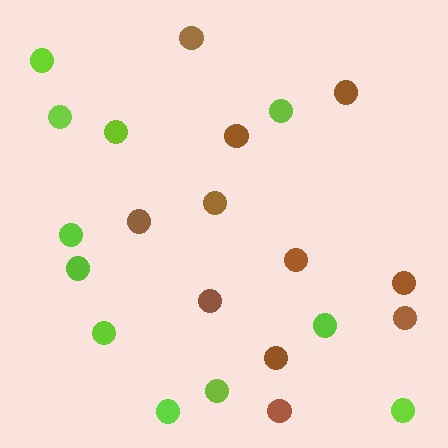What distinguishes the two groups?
There are 2 groups: one group of lime circles (11) and one group of brown circles (11).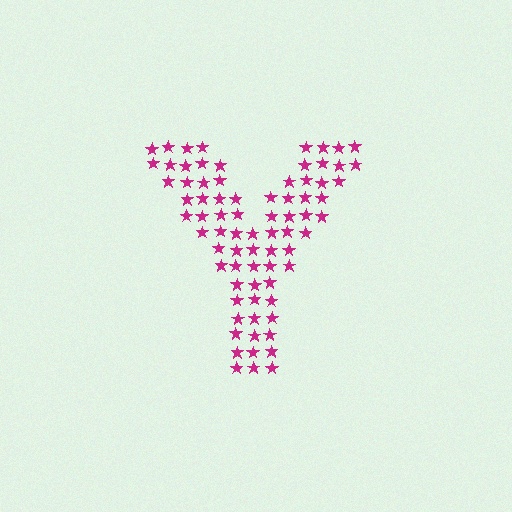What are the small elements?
The small elements are stars.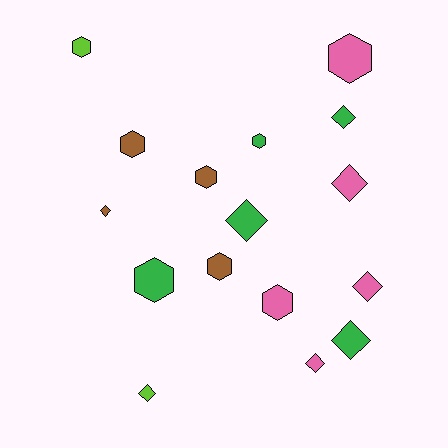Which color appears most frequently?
Pink, with 5 objects.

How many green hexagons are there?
There are 2 green hexagons.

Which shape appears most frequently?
Diamond, with 8 objects.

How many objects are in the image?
There are 16 objects.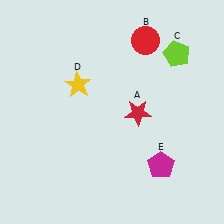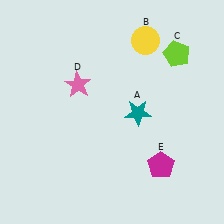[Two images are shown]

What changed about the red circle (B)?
In Image 1, B is red. In Image 2, it changed to yellow.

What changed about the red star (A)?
In Image 1, A is red. In Image 2, it changed to teal.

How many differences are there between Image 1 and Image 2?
There are 3 differences between the two images.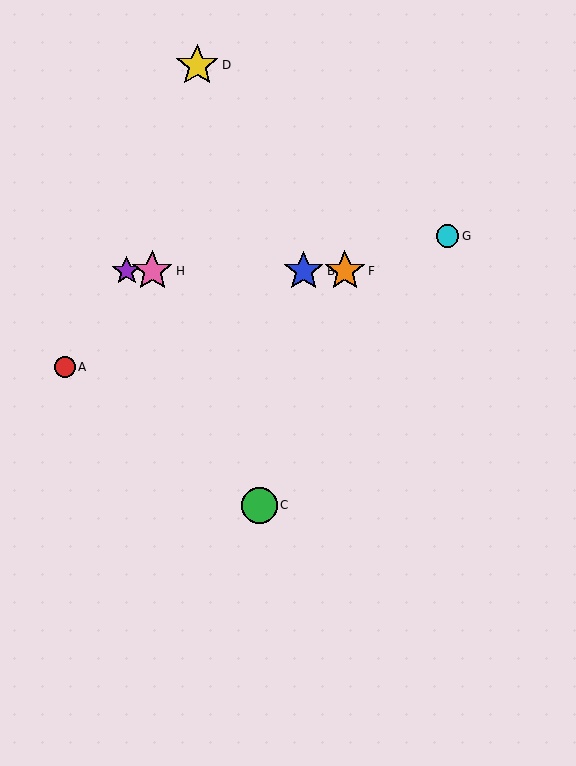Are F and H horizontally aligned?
Yes, both are at y≈271.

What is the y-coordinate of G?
Object G is at y≈236.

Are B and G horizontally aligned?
No, B is at y≈271 and G is at y≈236.